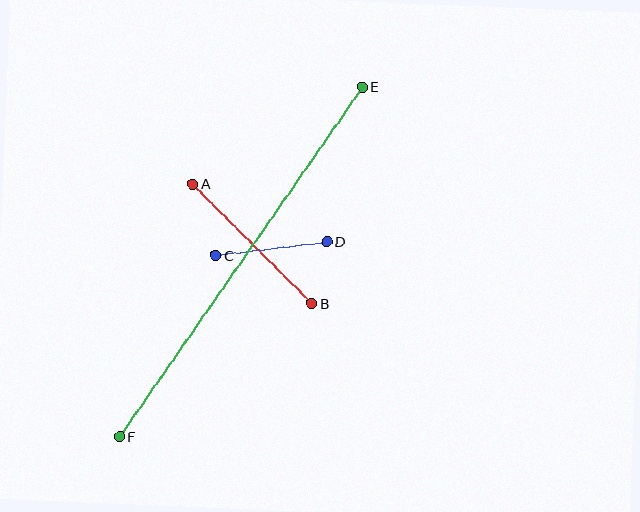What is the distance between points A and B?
The distance is approximately 169 pixels.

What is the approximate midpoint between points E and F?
The midpoint is at approximately (241, 262) pixels.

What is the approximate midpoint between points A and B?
The midpoint is at approximately (252, 244) pixels.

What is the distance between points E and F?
The distance is approximately 426 pixels.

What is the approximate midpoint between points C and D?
The midpoint is at approximately (271, 248) pixels.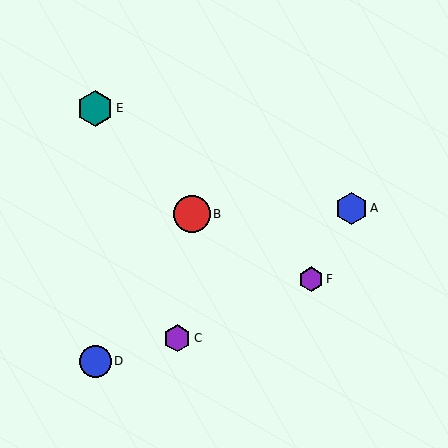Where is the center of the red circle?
The center of the red circle is at (192, 214).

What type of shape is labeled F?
Shape F is a purple hexagon.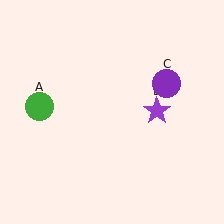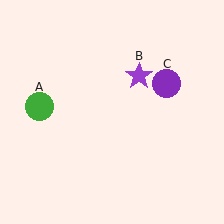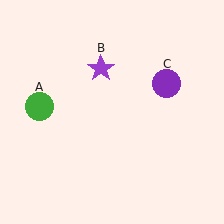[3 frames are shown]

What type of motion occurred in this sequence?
The purple star (object B) rotated counterclockwise around the center of the scene.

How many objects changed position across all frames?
1 object changed position: purple star (object B).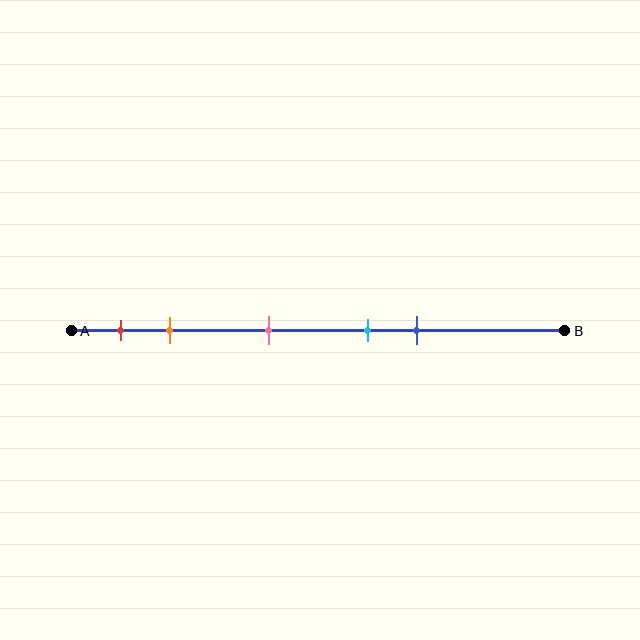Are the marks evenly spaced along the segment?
No, the marks are not evenly spaced.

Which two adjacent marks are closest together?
The cyan and blue marks are the closest adjacent pair.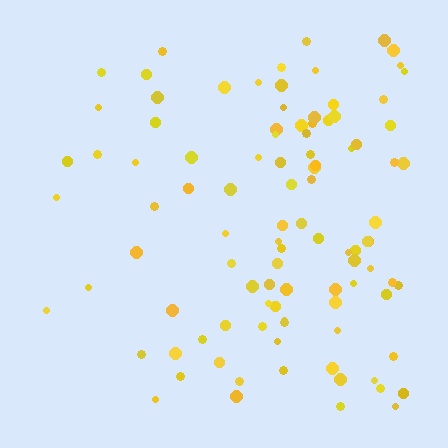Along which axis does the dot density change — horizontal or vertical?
Horizontal.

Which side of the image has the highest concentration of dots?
The right.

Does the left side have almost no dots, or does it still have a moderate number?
Still a moderate number, just noticeably fewer than the right.